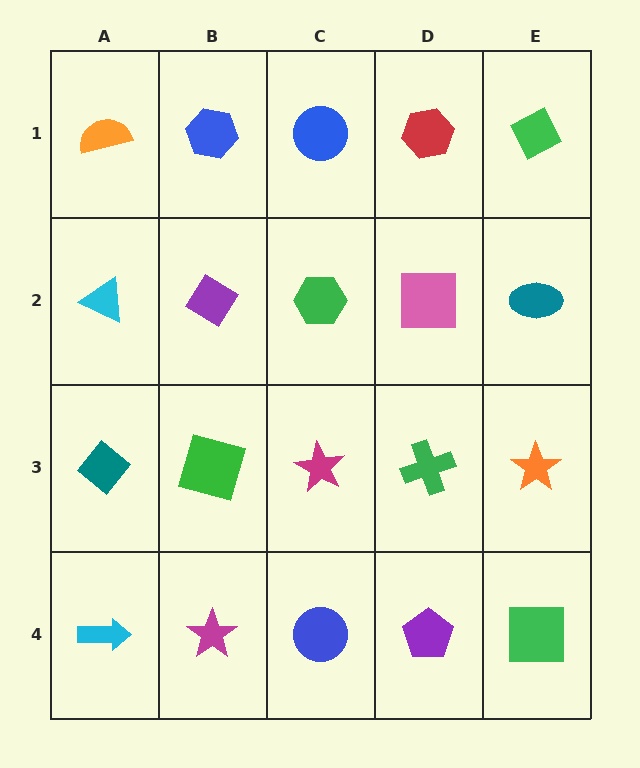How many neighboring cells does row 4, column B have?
3.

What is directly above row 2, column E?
A green diamond.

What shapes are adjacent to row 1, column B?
A purple diamond (row 2, column B), an orange semicircle (row 1, column A), a blue circle (row 1, column C).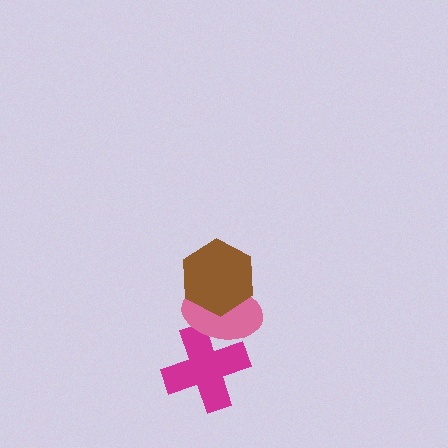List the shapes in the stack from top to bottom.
From top to bottom: the brown hexagon, the pink ellipse, the magenta cross.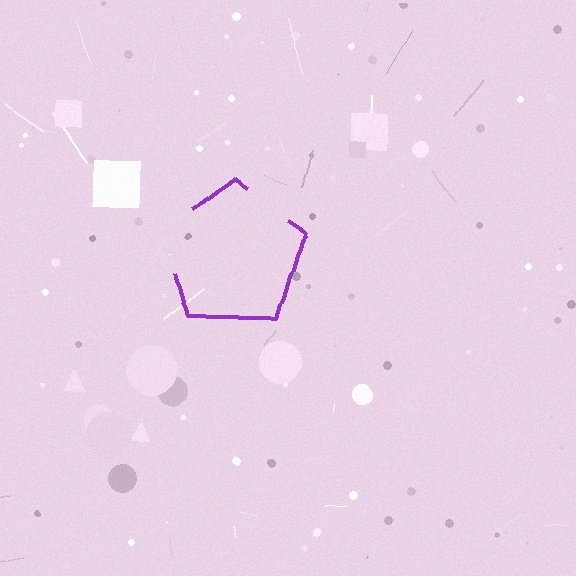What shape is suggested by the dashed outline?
The dashed outline suggests a pentagon.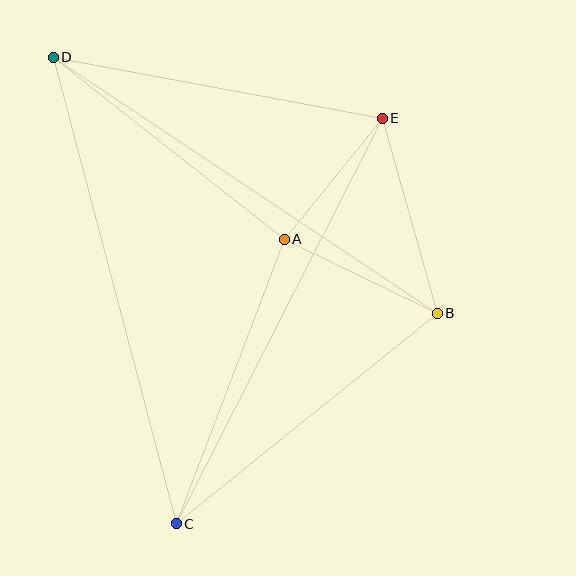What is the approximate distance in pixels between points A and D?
The distance between A and D is approximately 294 pixels.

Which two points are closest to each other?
Points A and E are closest to each other.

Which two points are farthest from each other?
Points C and D are farthest from each other.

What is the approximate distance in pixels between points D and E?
The distance between D and E is approximately 334 pixels.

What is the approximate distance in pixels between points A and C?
The distance between A and C is approximately 305 pixels.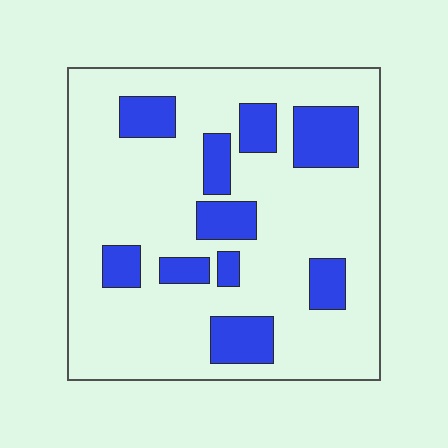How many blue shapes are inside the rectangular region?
10.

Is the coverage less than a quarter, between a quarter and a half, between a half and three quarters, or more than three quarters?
Less than a quarter.